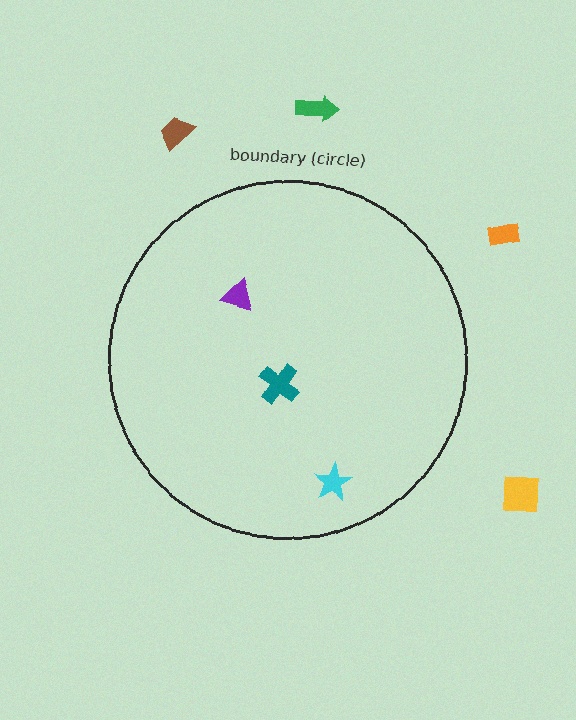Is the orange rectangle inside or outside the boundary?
Outside.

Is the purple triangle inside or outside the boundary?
Inside.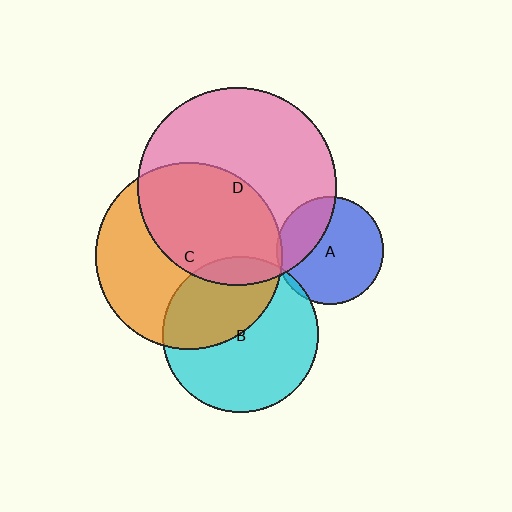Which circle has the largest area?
Circle D (pink).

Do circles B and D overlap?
Yes.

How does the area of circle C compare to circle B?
Approximately 1.4 times.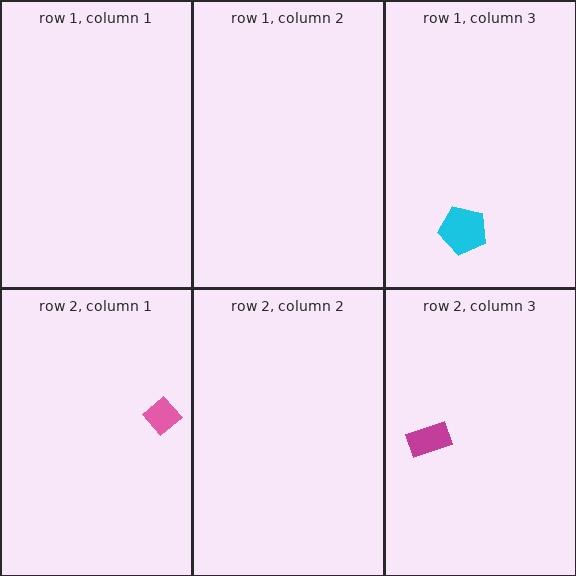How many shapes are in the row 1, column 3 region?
1.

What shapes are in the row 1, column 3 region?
The cyan pentagon.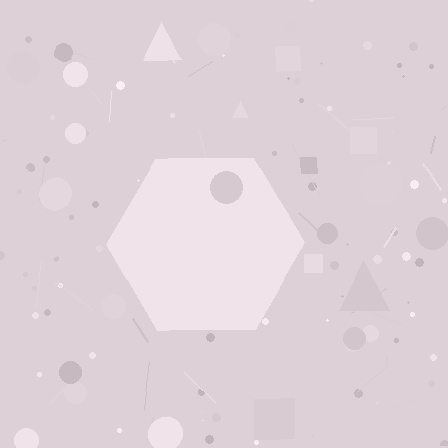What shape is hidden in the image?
A hexagon is hidden in the image.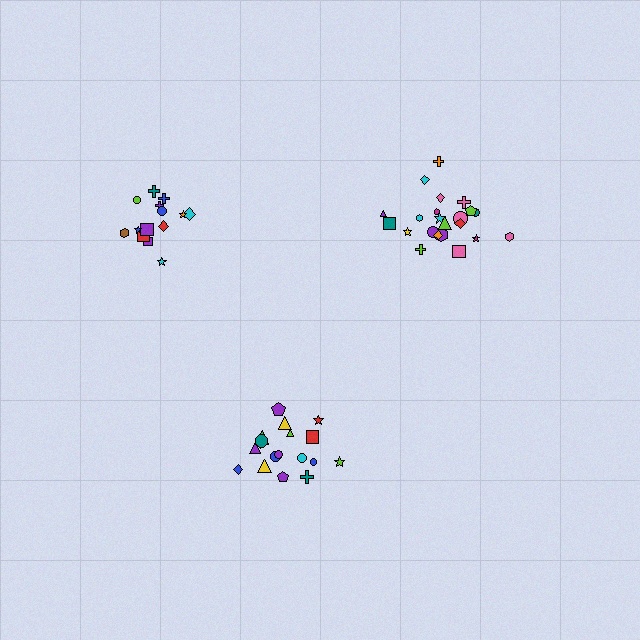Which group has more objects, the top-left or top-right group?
The top-right group.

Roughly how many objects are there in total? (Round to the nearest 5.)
Roughly 55 objects in total.